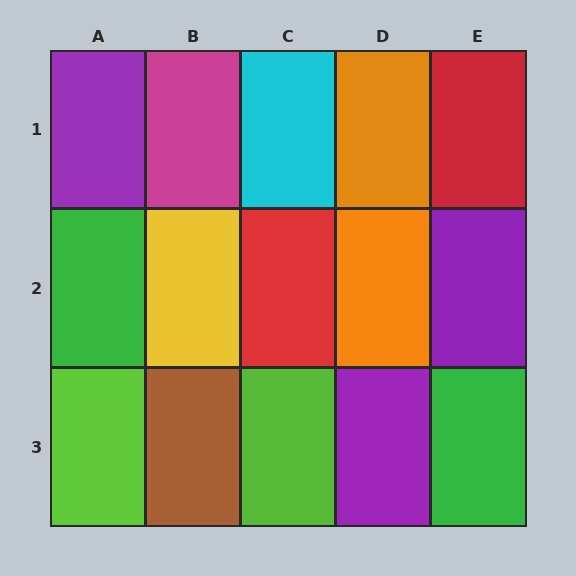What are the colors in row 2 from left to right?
Green, yellow, red, orange, purple.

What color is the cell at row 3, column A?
Lime.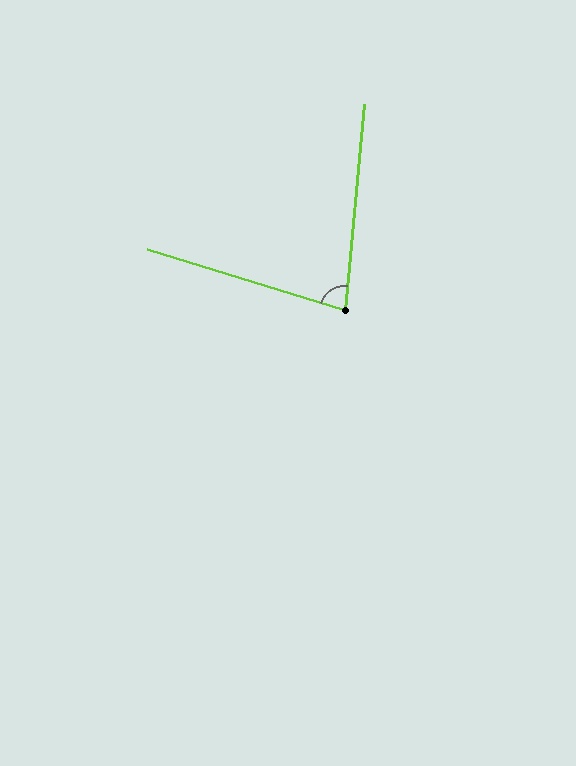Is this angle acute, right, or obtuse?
It is acute.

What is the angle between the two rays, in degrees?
Approximately 78 degrees.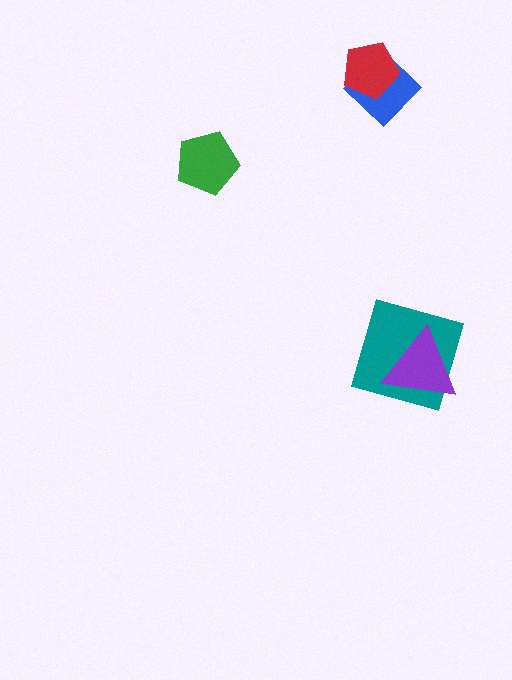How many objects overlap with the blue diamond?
1 object overlaps with the blue diamond.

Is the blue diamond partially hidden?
Yes, it is partially covered by another shape.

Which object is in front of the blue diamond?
The red pentagon is in front of the blue diamond.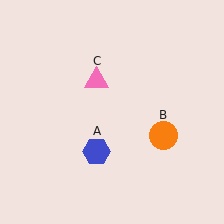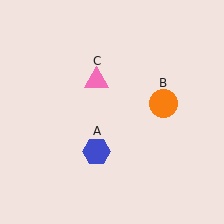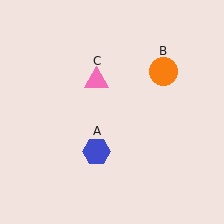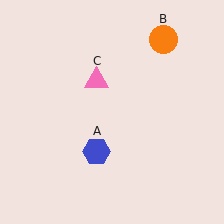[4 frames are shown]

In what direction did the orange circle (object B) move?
The orange circle (object B) moved up.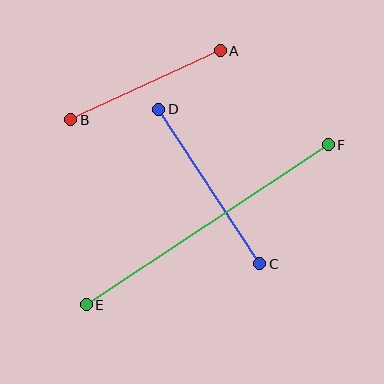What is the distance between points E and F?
The distance is approximately 290 pixels.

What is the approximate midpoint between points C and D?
The midpoint is at approximately (209, 186) pixels.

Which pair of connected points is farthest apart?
Points E and F are farthest apart.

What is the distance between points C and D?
The distance is approximately 184 pixels.